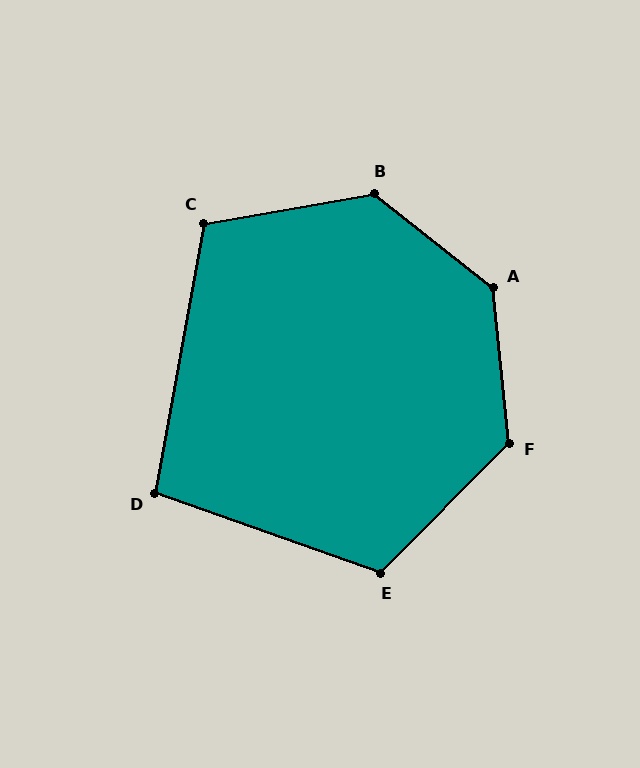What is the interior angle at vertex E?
Approximately 115 degrees (obtuse).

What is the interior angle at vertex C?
Approximately 110 degrees (obtuse).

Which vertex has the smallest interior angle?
D, at approximately 99 degrees.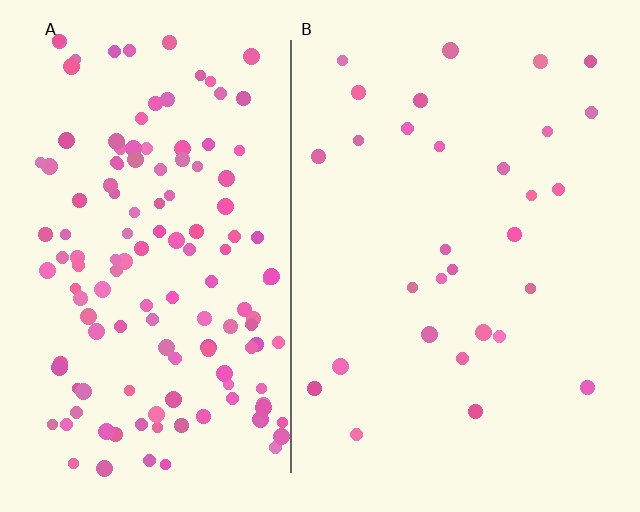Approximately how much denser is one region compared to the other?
Approximately 4.7× — region A over region B.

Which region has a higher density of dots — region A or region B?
A (the left).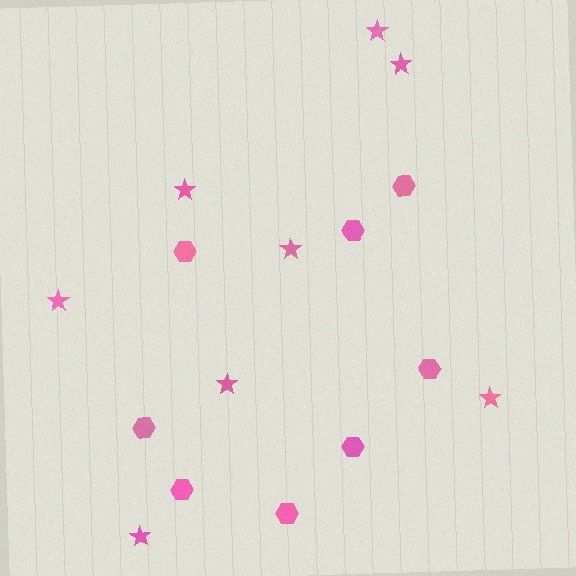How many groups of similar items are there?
There are 2 groups: one group of stars (8) and one group of hexagons (8).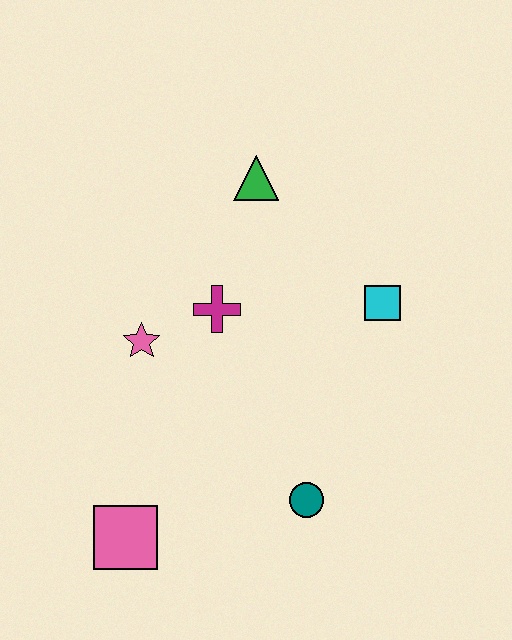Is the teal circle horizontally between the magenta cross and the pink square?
No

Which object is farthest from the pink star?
The cyan square is farthest from the pink star.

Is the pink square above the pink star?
No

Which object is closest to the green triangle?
The magenta cross is closest to the green triangle.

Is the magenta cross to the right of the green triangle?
No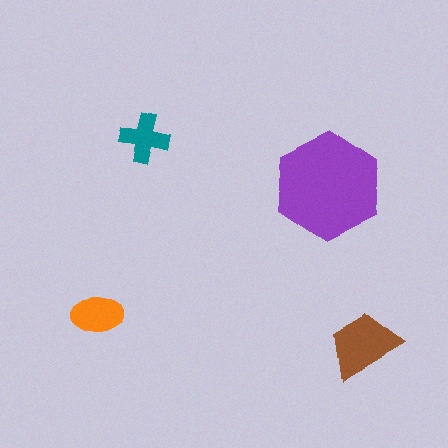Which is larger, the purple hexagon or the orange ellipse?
The purple hexagon.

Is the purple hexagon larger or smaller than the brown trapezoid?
Larger.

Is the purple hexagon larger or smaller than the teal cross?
Larger.